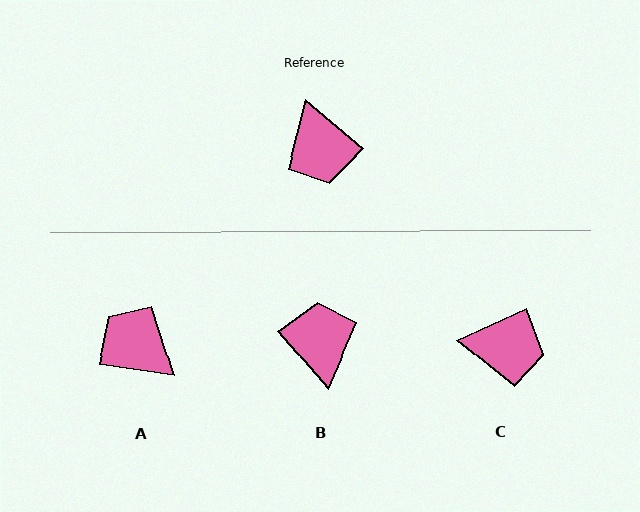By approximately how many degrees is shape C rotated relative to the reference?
Approximately 65 degrees counter-clockwise.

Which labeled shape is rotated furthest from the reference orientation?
B, about 171 degrees away.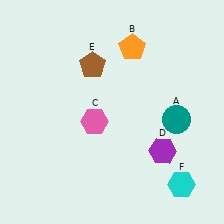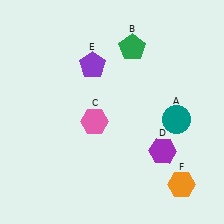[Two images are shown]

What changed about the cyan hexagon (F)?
In Image 1, F is cyan. In Image 2, it changed to orange.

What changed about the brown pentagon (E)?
In Image 1, E is brown. In Image 2, it changed to purple.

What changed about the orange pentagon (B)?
In Image 1, B is orange. In Image 2, it changed to green.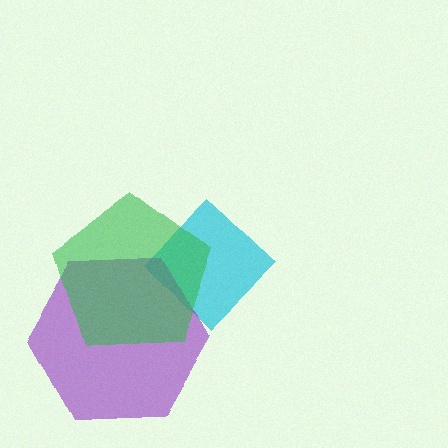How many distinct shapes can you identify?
There are 3 distinct shapes: a cyan diamond, a purple hexagon, a green pentagon.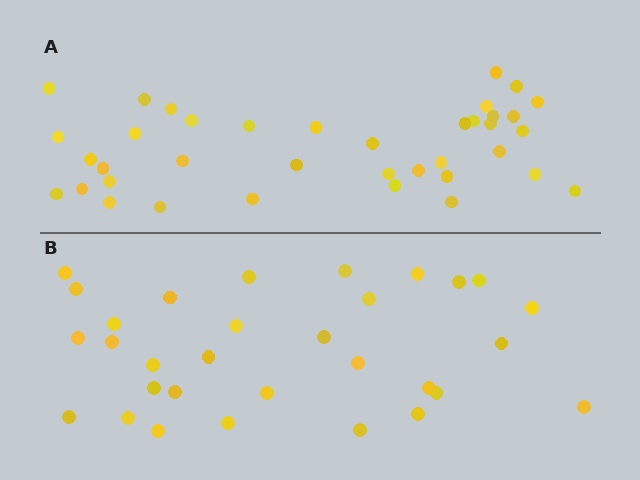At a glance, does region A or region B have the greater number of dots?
Region A (the top region) has more dots.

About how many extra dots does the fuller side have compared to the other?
Region A has roughly 8 or so more dots than region B.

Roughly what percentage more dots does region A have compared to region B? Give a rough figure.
About 25% more.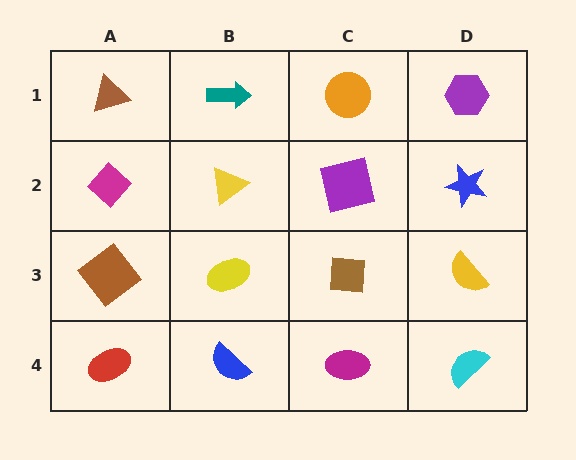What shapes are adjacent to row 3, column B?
A yellow triangle (row 2, column B), a blue semicircle (row 4, column B), a brown diamond (row 3, column A), a brown square (row 3, column C).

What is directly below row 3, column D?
A cyan semicircle.